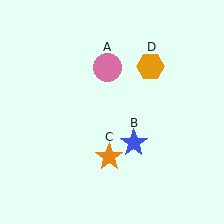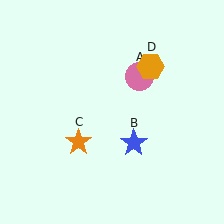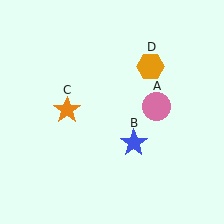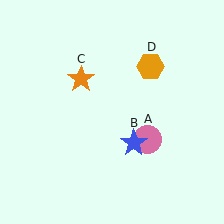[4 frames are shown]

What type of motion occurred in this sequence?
The pink circle (object A), orange star (object C) rotated clockwise around the center of the scene.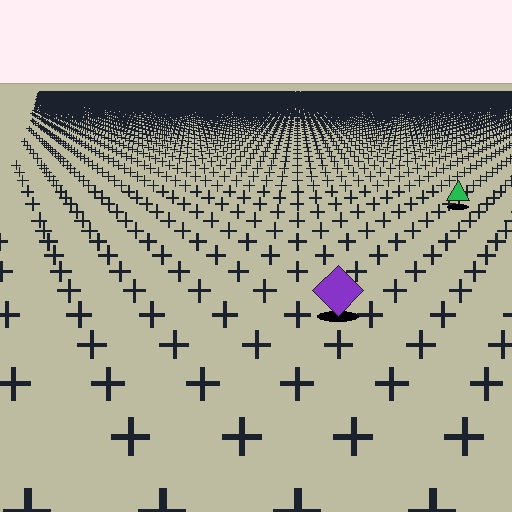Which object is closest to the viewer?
The purple diamond is closest. The texture marks near it are larger and more spread out.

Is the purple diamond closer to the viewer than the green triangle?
Yes. The purple diamond is closer — you can tell from the texture gradient: the ground texture is coarser near it.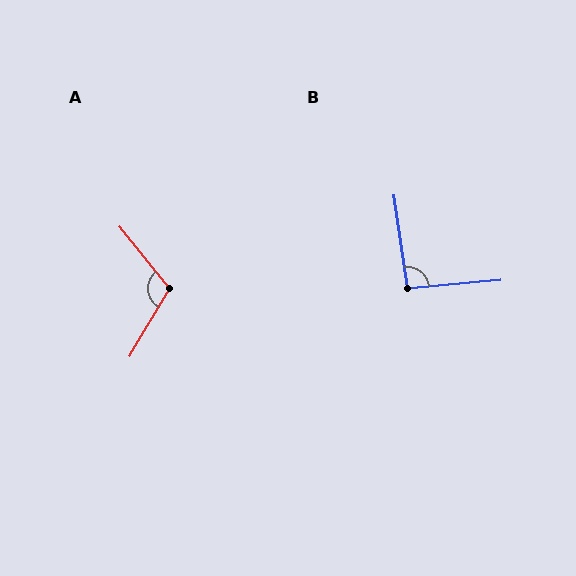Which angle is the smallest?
B, at approximately 93 degrees.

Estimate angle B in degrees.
Approximately 93 degrees.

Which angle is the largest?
A, at approximately 110 degrees.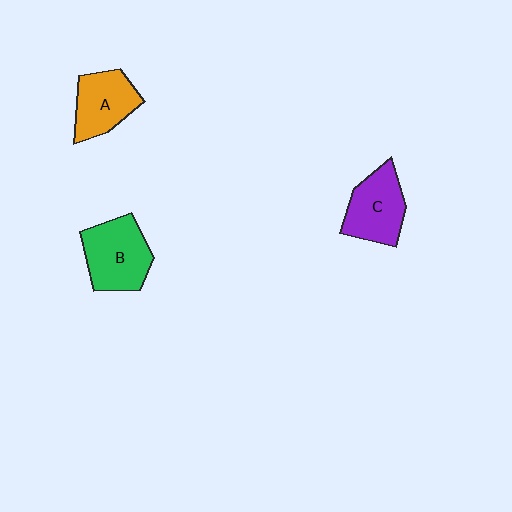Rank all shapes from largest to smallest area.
From largest to smallest: B (green), C (purple), A (orange).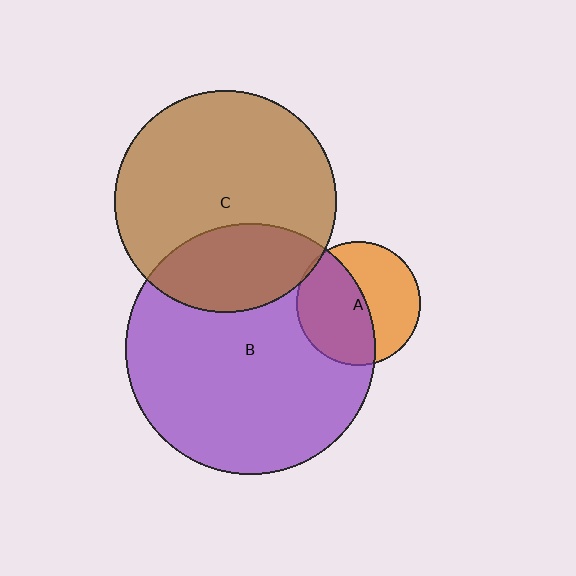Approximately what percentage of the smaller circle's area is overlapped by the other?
Approximately 5%.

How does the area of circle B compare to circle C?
Approximately 1.3 times.